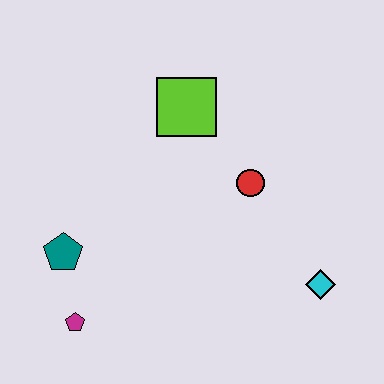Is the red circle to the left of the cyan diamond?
Yes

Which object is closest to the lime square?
The red circle is closest to the lime square.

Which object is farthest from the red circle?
The magenta pentagon is farthest from the red circle.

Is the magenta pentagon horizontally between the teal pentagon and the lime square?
Yes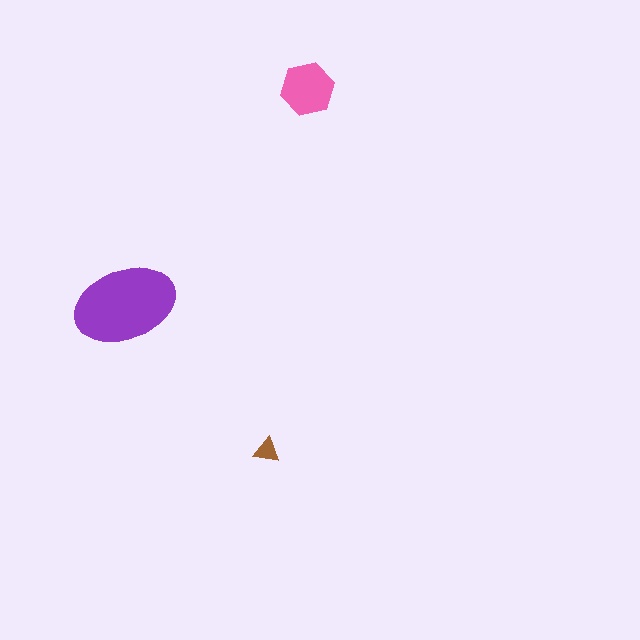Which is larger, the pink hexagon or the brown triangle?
The pink hexagon.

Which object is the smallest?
The brown triangle.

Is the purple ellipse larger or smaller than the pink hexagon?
Larger.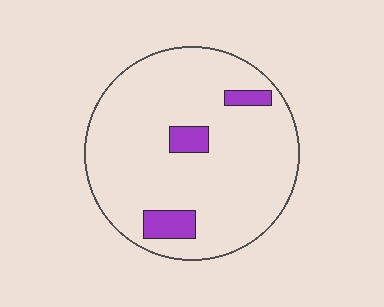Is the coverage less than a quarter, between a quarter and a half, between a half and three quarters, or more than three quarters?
Less than a quarter.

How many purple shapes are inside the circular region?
3.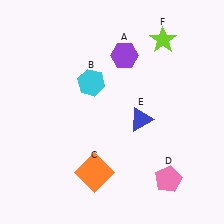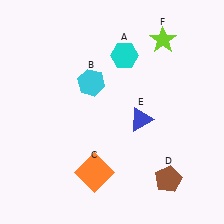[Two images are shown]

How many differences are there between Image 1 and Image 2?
There are 2 differences between the two images.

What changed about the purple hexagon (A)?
In Image 1, A is purple. In Image 2, it changed to cyan.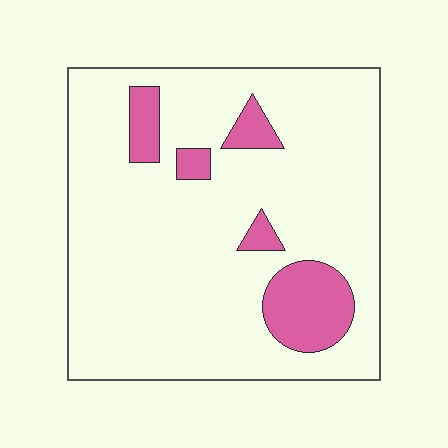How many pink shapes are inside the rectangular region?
5.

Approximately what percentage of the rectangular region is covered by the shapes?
Approximately 15%.